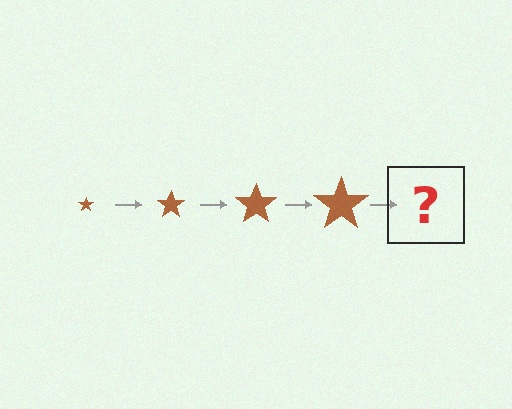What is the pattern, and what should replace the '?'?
The pattern is that the star gets progressively larger each step. The '?' should be a brown star, larger than the previous one.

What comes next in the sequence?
The next element should be a brown star, larger than the previous one.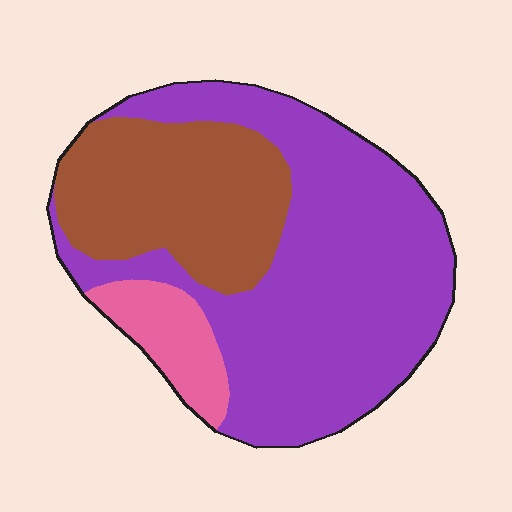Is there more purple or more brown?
Purple.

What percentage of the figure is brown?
Brown covers about 30% of the figure.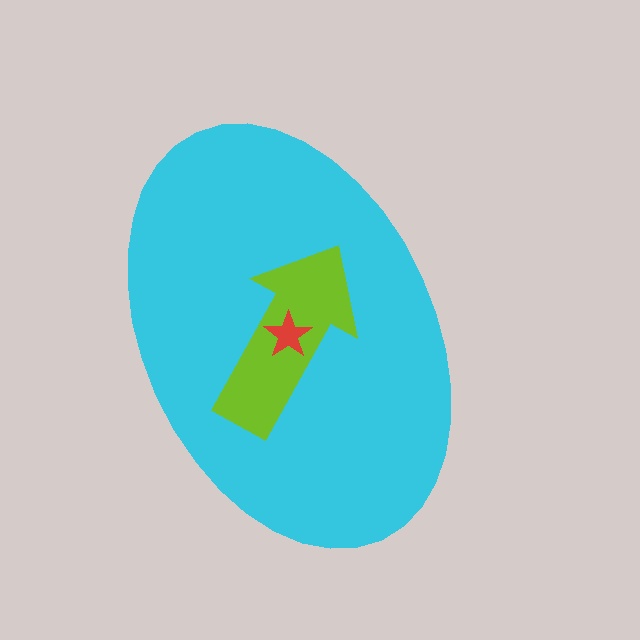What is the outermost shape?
The cyan ellipse.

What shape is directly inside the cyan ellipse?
The lime arrow.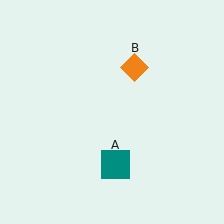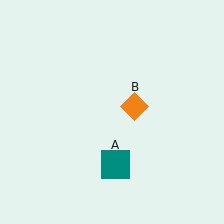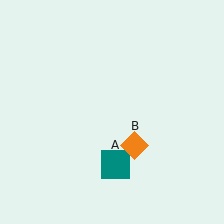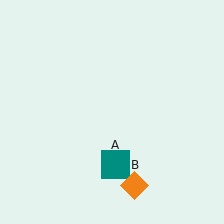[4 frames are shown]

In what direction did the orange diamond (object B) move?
The orange diamond (object B) moved down.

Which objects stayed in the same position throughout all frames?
Teal square (object A) remained stationary.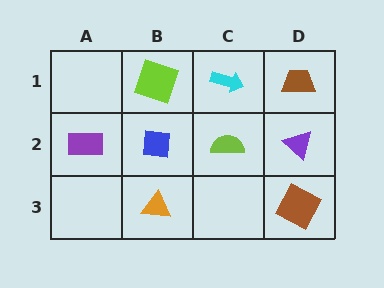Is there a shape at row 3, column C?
No, that cell is empty.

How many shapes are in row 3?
2 shapes.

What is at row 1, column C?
A cyan arrow.